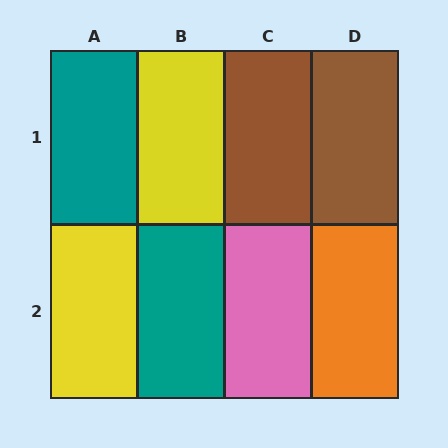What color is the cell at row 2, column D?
Orange.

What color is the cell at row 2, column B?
Teal.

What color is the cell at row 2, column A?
Yellow.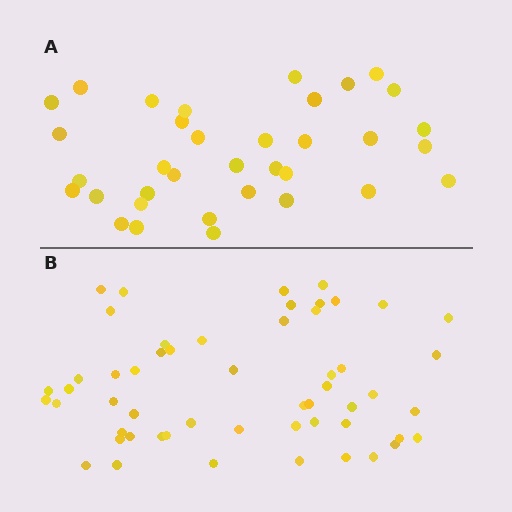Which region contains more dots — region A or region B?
Region B (the bottom region) has more dots.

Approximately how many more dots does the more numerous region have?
Region B has approximately 20 more dots than region A.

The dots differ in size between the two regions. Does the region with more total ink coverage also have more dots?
No. Region A has more total ink coverage because its dots are larger, but region B actually contains more individual dots. Total area can be misleading — the number of items is what matters here.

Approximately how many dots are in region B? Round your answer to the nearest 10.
About 50 dots. (The exact count is 54, which rounds to 50.)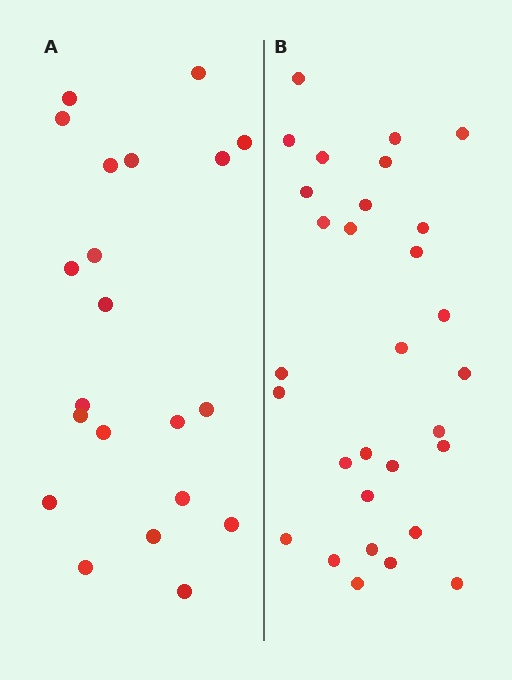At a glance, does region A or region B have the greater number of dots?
Region B (the right region) has more dots.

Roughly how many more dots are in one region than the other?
Region B has roughly 8 or so more dots than region A.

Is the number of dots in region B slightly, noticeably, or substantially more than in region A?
Region B has noticeably more, but not dramatically so. The ratio is roughly 1.4 to 1.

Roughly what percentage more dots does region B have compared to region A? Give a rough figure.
About 45% more.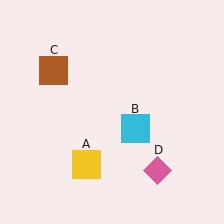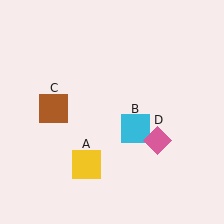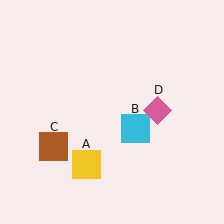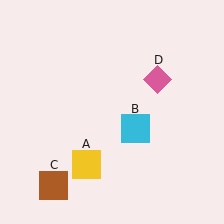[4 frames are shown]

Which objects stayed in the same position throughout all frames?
Yellow square (object A) and cyan square (object B) remained stationary.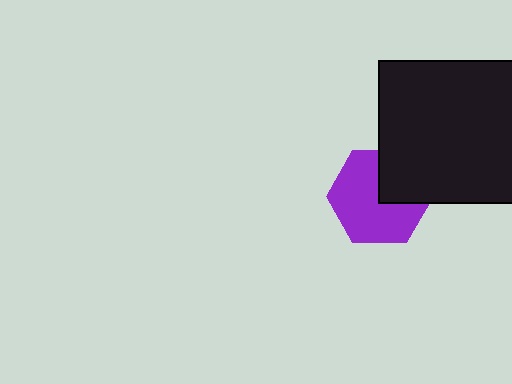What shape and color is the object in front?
The object in front is a black square.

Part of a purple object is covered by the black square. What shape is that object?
It is a hexagon.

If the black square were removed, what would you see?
You would see the complete purple hexagon.